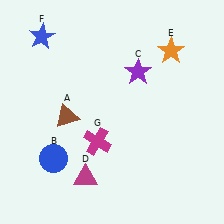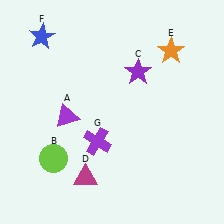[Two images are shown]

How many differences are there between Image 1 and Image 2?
There are 3 differences between the two images.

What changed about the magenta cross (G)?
In Image 1, G is magenta. In Image 2, it changed to purple.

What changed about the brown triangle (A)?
In Image 1, A is brown. In Image 2, it changed to purple.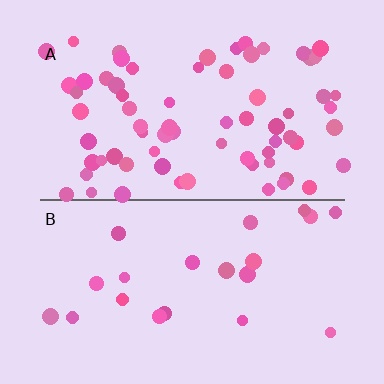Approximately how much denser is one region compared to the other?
Approximately 3.2× — region A over region B.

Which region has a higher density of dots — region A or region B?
A (the top).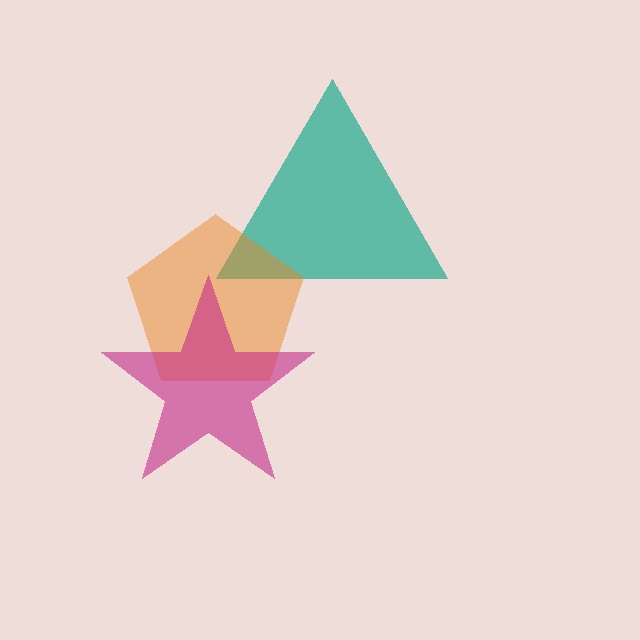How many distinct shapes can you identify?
There are 3 distinct shapes: a teal triangle, an orange pentagon, a magenta star.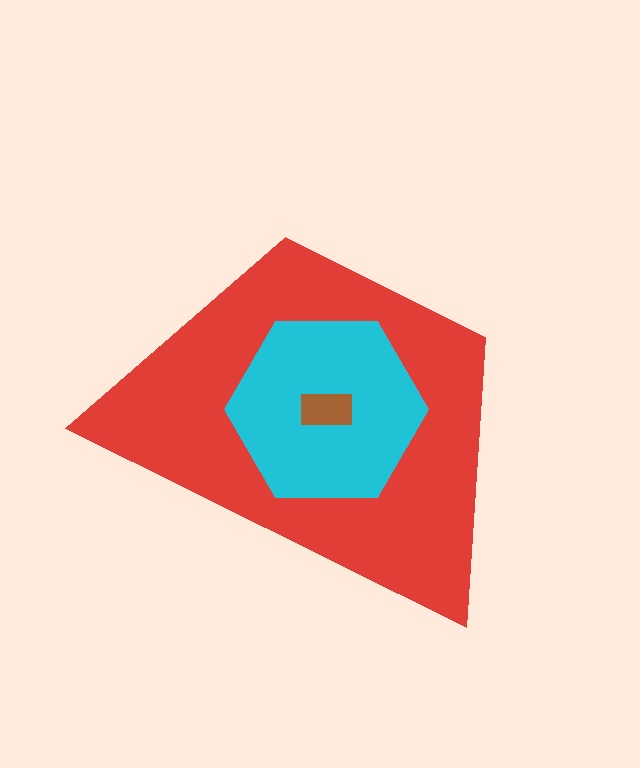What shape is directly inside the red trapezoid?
The cyan hexagon.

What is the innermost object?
The brown rectangle.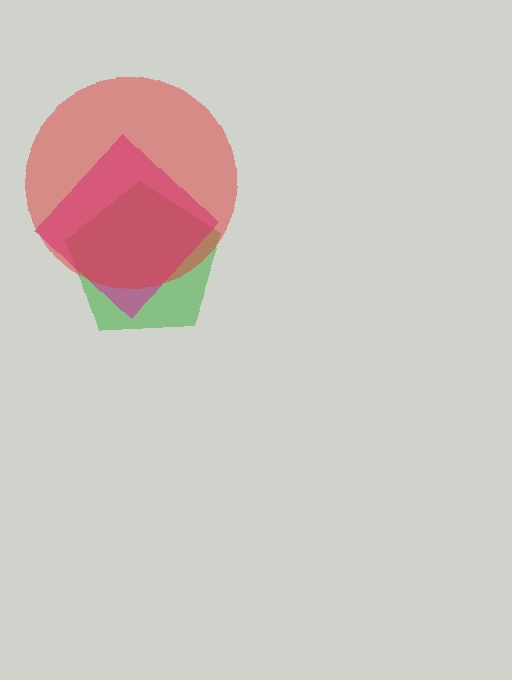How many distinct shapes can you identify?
There are 3 distinct shapes: a green pentagon, a magenta diamond, a red circle.